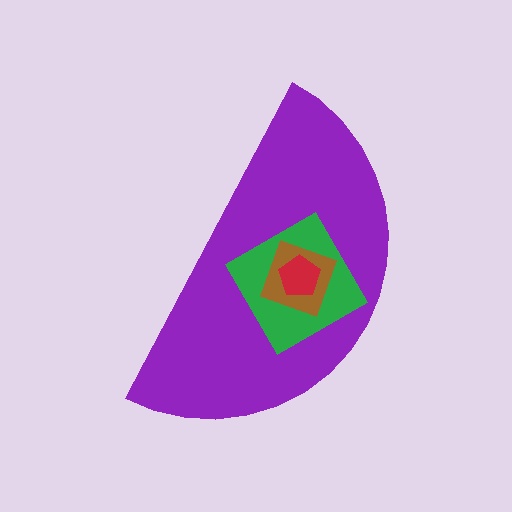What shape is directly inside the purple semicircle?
The green diamond.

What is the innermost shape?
The red pentagon.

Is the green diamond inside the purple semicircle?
Yes.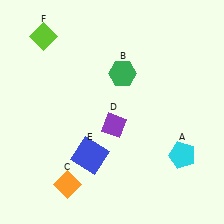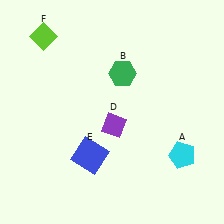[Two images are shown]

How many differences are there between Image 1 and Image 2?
There is 1 difference between the two images.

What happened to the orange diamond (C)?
The orange diamond (C) was removed in Image 2. It was in the bottom-left area of Image 1.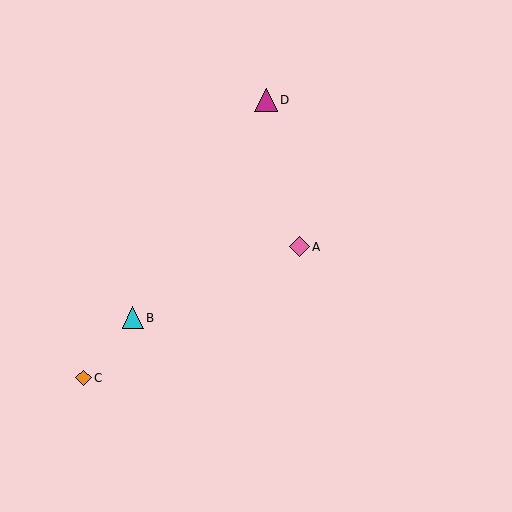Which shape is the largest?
The magenta triangle (labeled D) is the largest.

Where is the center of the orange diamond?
The center of the orange diamond is at (84, 378).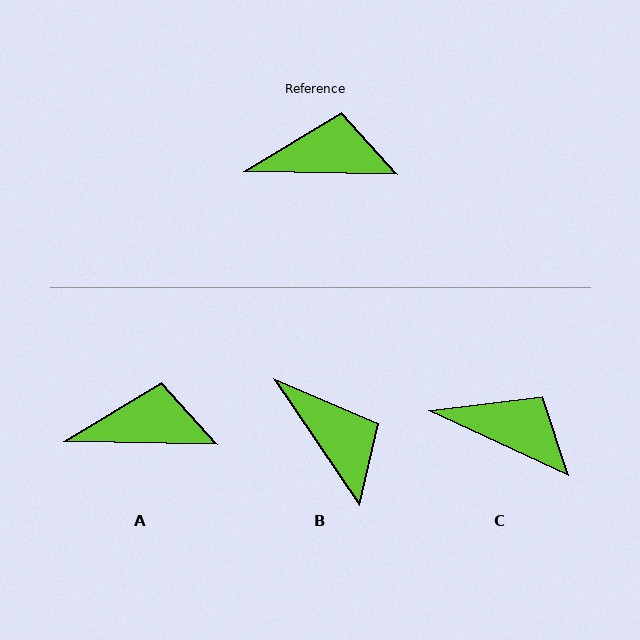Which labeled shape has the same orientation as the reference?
A.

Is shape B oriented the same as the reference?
No, it is off by about 54 degrees.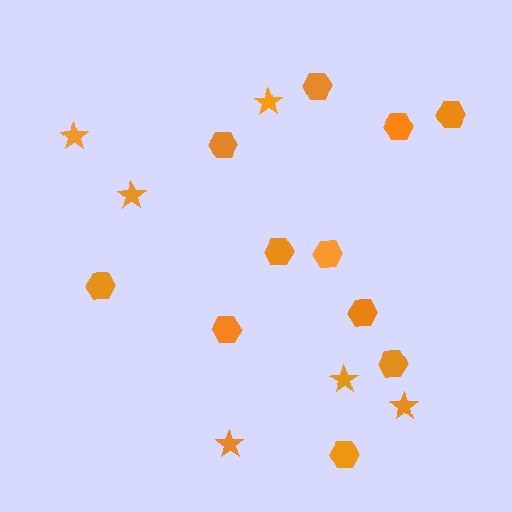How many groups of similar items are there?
There are 2 groups: one group of hexagons (11) and one group of stars (6).